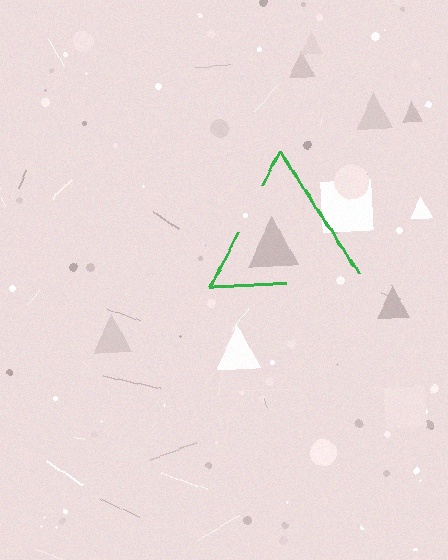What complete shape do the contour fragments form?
The contour fragments form a triangle.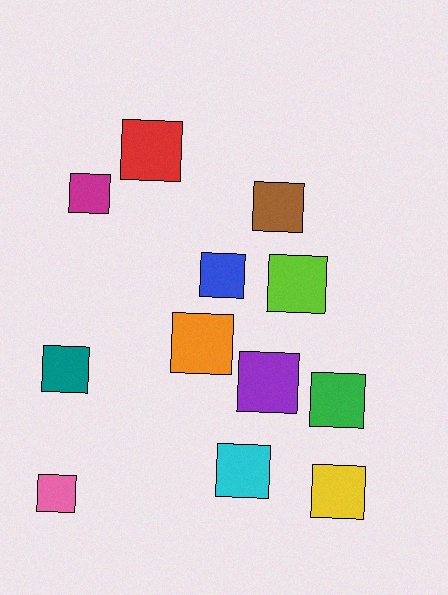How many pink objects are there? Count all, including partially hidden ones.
There is 1 pink object.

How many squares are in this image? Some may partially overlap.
There are 12 squares.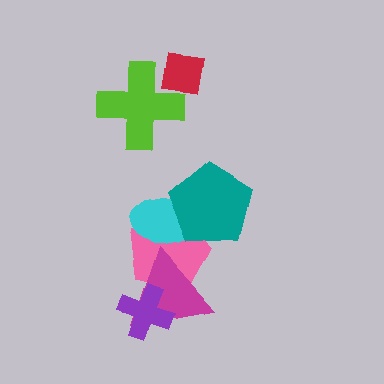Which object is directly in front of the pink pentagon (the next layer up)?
The cyan ellipse is directly in front of the pink pentagon.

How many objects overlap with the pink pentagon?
3 objects overlap with the pink pentagon.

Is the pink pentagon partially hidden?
Yes, it is partially covered by another shape.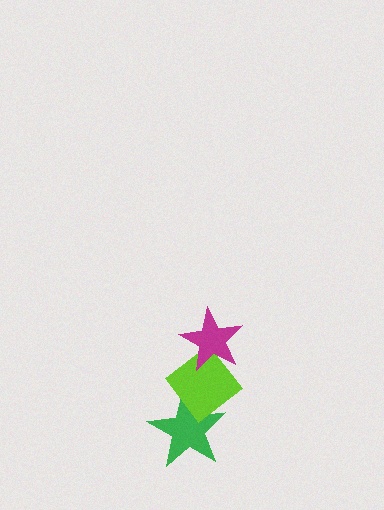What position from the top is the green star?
The green star is 3rd from the top.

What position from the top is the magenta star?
The magenta star is 1st from the top.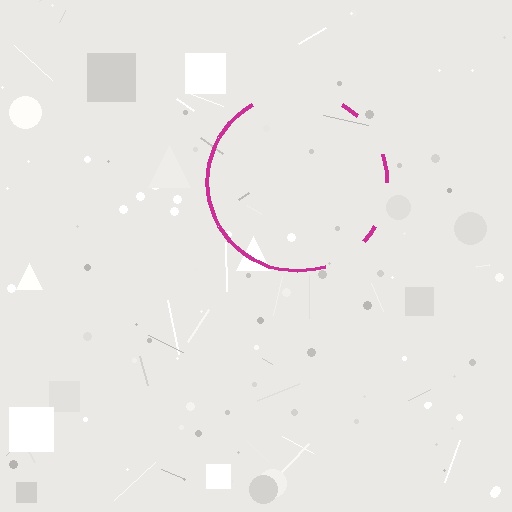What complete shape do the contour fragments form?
The contour fragments form a circle.